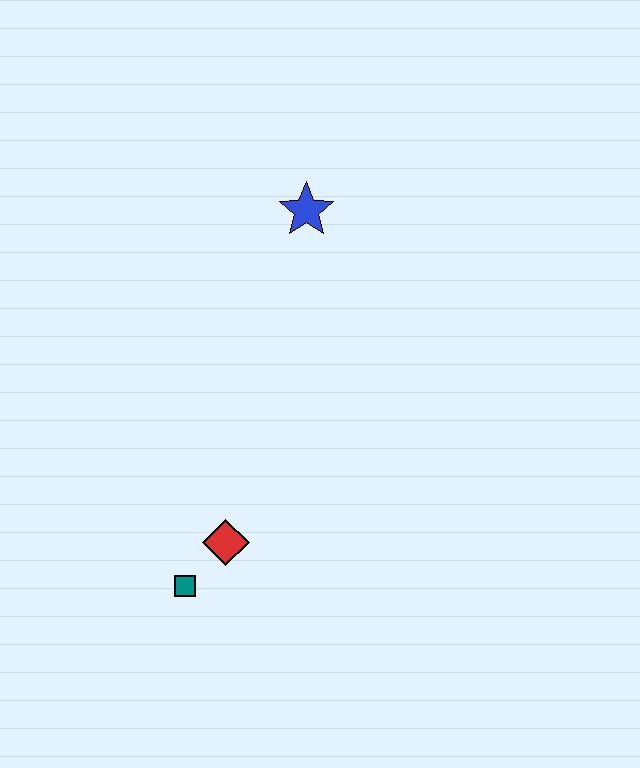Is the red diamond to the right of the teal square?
Yes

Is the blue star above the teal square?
Yes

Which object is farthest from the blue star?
The teal square is farthest from the blue star.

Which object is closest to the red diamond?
The teal square is closest to the red diamond.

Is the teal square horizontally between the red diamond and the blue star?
No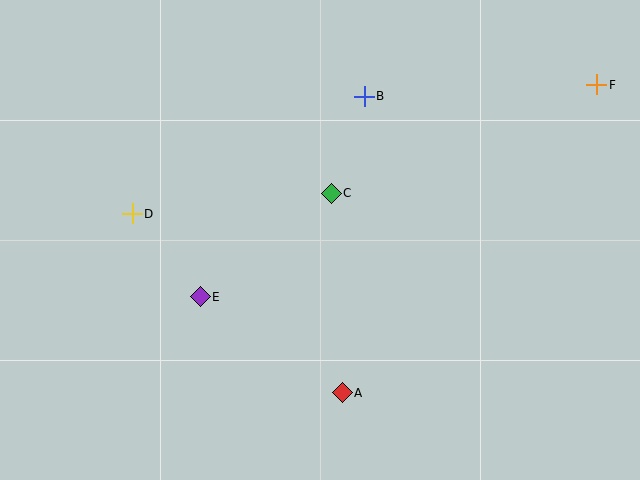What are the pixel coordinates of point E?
Point E is at (200, 297).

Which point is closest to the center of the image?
Point C at (331, 193) is closest to the center.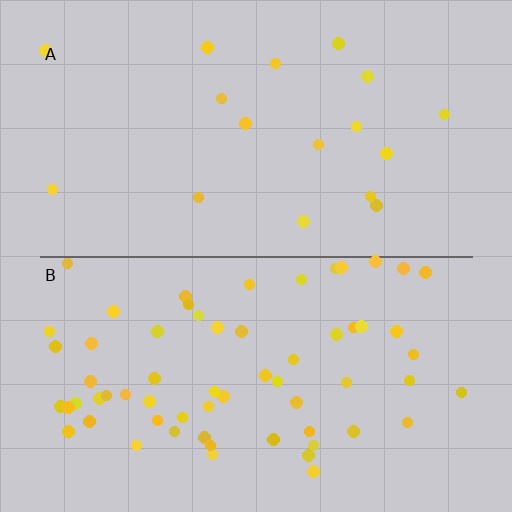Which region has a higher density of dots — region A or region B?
B (the bottom).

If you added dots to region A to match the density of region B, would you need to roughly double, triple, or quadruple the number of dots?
Approximately quadruple.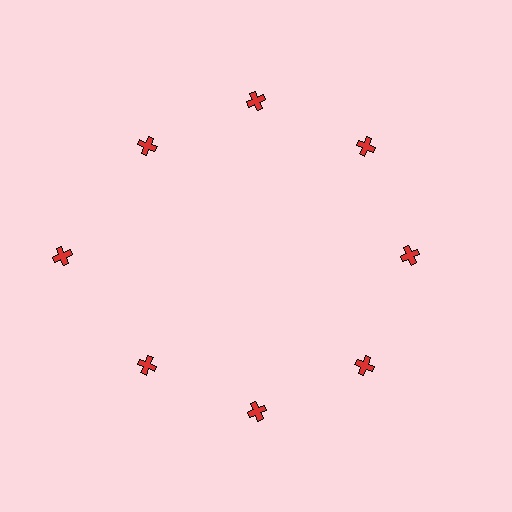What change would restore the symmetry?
The symmetry would be restored by moving it inward, back onto the ring so that all 8 crosses sit at equal angles and equal distance from the center.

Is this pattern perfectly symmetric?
No. The 8 red crosses are arranged in a ring, but one element near the 9 o'clock position is pushed outward from the center, breaking the 8-fold rotational symmetry.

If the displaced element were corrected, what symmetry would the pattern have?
It would have 8-fold rotational symmetry — the pattern would map onto itself every 45 degrees.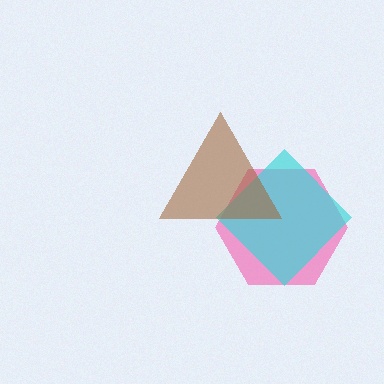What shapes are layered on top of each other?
The layered shapes are: a pink hexagon, a cyan diamond, a brown triangle.